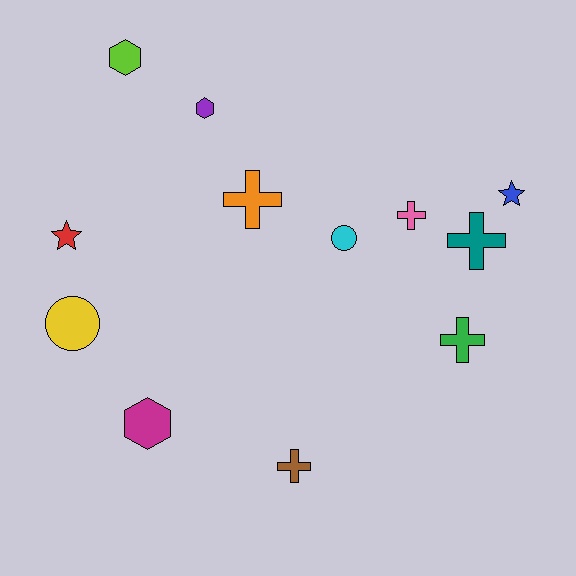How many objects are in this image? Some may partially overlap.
There are 12 objects.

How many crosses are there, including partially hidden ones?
There are 5 crosses.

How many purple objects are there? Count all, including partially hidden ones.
There is 1 purple object.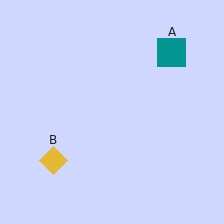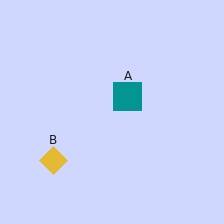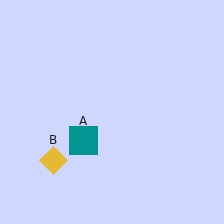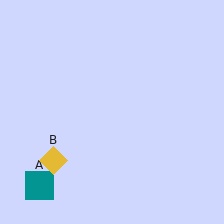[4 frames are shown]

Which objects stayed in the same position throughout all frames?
Yellow diamond (object B) remained stationary.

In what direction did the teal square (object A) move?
The teal square (object A) moved down and to the left.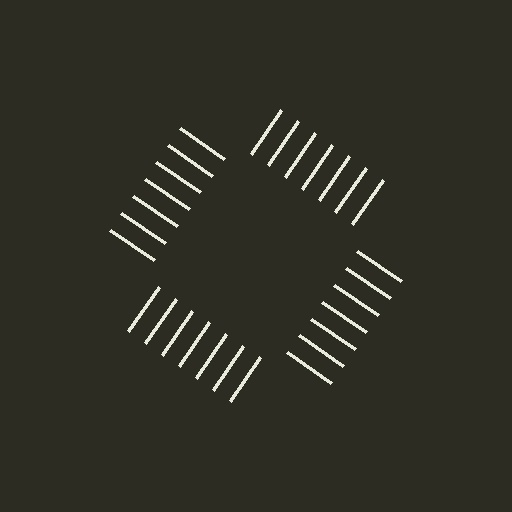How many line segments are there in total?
28 — 7 along each of the 4 edges.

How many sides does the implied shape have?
4 sides — the line-ends trace a square.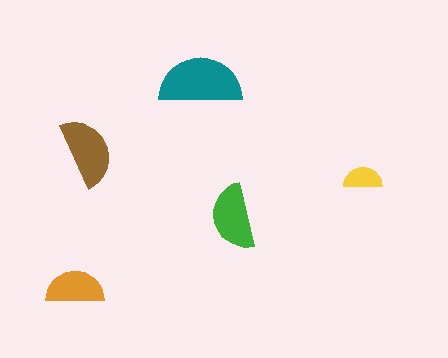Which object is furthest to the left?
The orange semicircle is leftmost.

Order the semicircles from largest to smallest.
the teal one, the brown one, the green one, the orange one, the yellow one.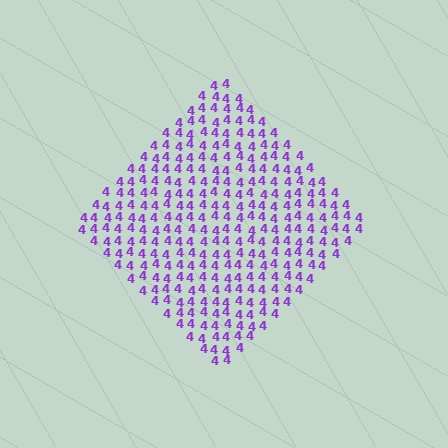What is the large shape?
The large shape is a diamond.